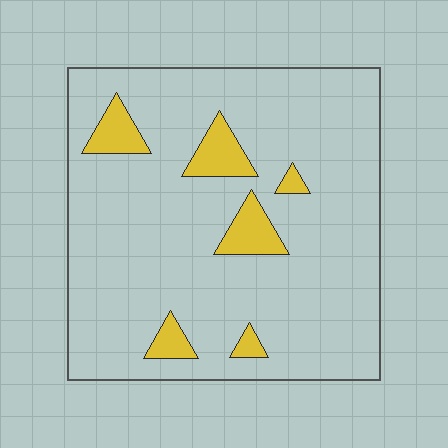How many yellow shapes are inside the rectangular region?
6.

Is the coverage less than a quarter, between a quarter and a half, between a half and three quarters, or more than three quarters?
Less than a quarter.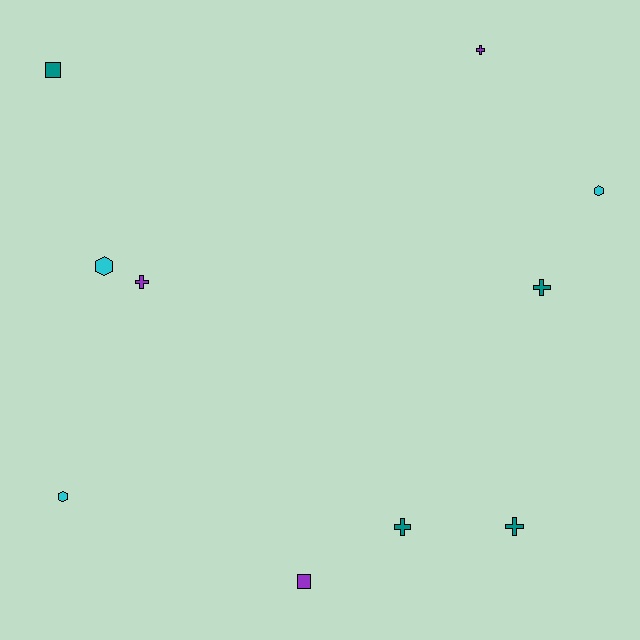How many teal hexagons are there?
There are no teal hexagons.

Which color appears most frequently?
Teal, with 4 objects.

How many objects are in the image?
There are 10 objects.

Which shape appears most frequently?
Cross, with 5 objects.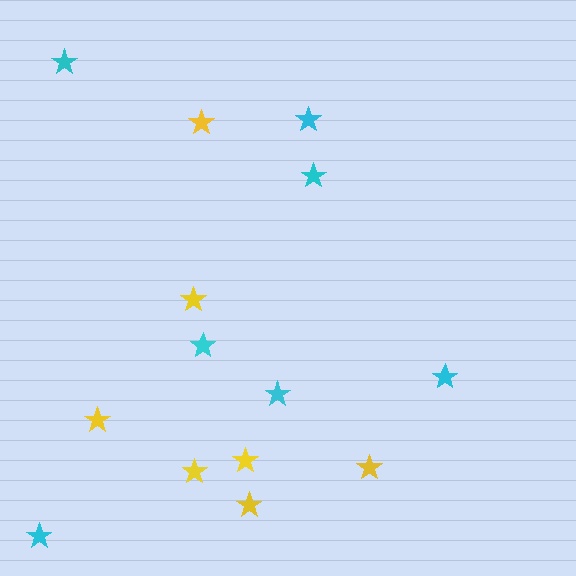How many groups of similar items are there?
There are 2 groups: one group of yellow stars (7) and one group of cyan stars (7).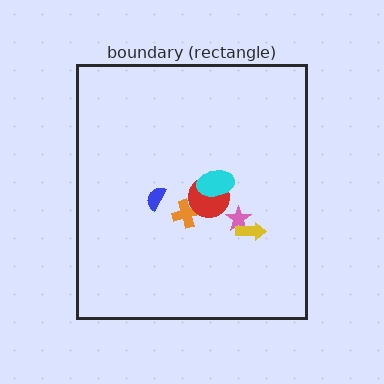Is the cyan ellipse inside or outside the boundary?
Inside.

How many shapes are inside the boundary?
6 inside, 0 outside.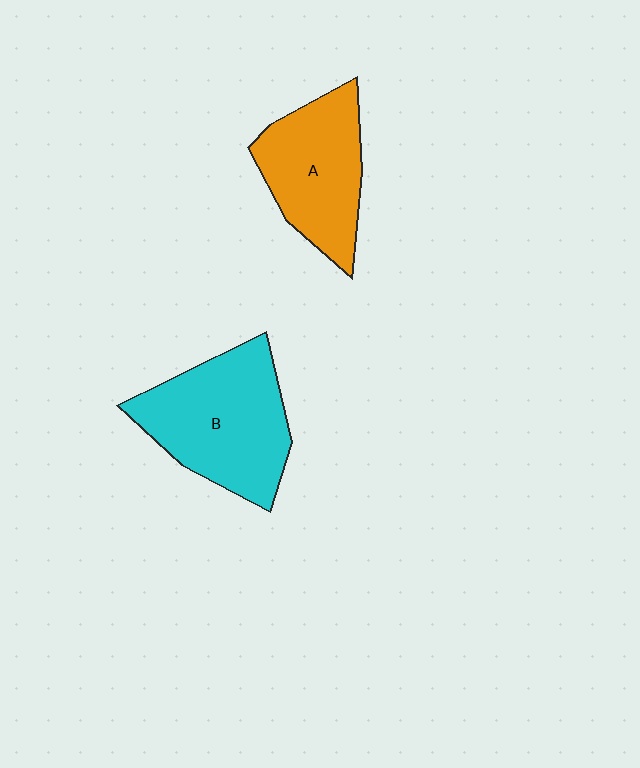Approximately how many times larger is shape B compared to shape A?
Approximately 1.3 times.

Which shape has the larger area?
Shape B (cyan).